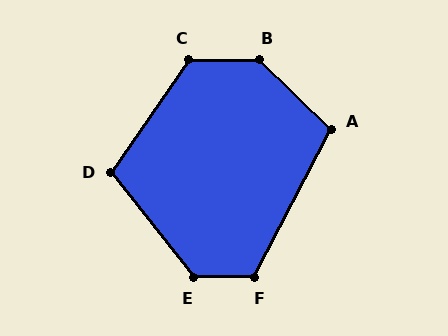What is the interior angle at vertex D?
Approximately 107 degrees (obtuse).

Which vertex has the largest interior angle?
B, at approximately 136 degrees.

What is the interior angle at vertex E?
Approximately 128 degrees (obtuse).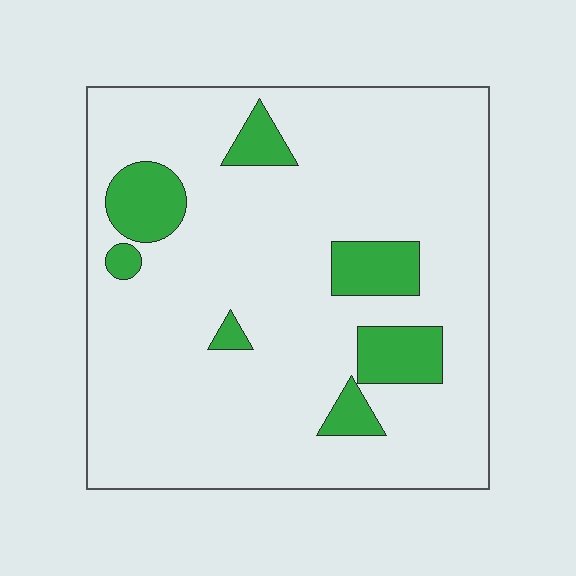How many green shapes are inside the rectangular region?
7.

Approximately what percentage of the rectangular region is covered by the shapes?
Approximately 15%.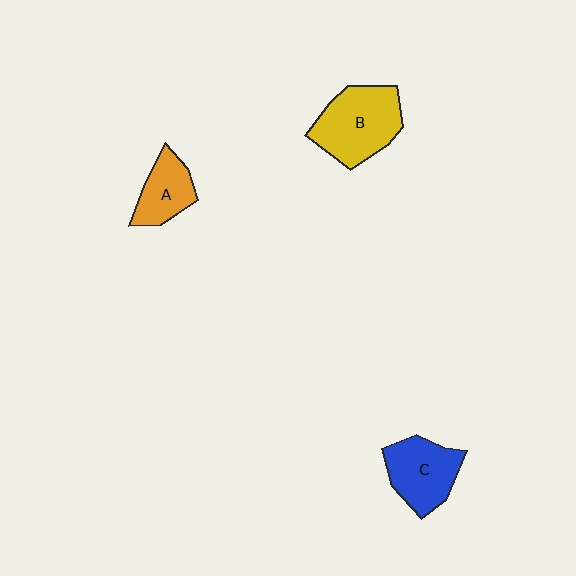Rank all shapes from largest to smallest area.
From largest to smallest: B (yellow), C (blue), A (orange).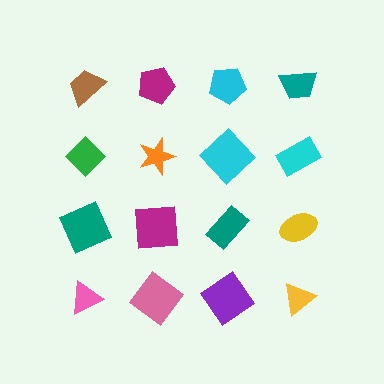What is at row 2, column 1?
A green diamond.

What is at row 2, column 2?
An orange star.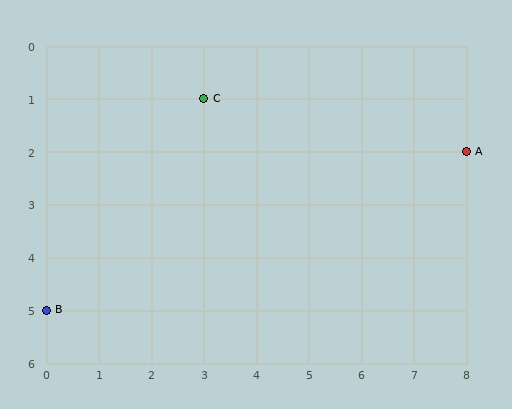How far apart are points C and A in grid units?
Points C and A are 5 columns and 1 row apart (about 5.1 grid units diagonally).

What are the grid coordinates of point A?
Point A is at grid coordinates (8, 2).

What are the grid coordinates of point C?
Point C is at grid coordinates (3, 1).